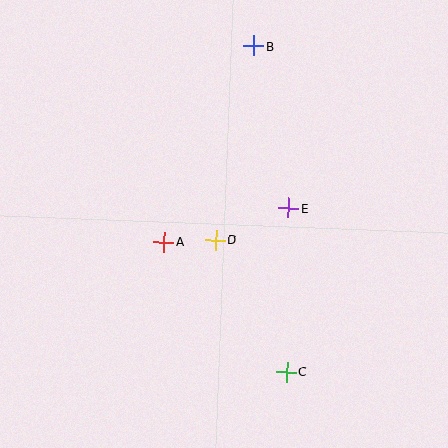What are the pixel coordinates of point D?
Point D is at (216, 240).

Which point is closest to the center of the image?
Point D at (216, 240) is closest to the center.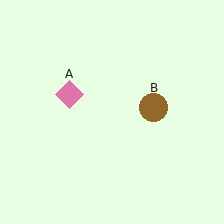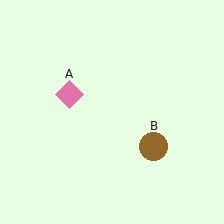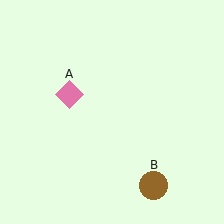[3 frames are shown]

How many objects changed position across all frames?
1 object changed position: brown circle (object B).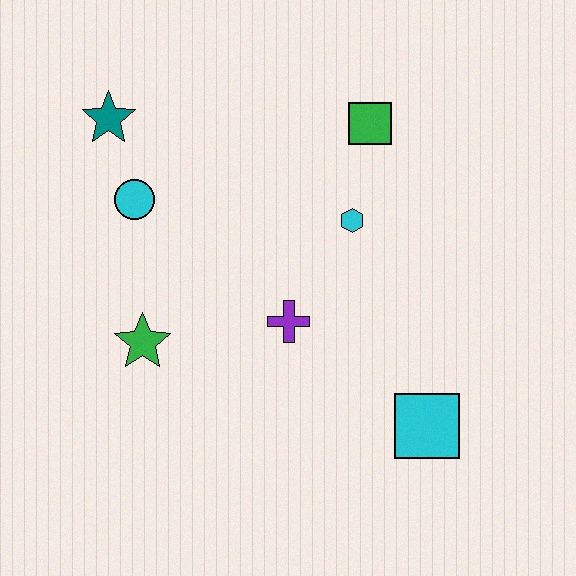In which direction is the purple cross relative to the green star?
The purple cross is to the right of the green star.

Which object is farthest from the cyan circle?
The cyan square is farthest from the cyan circle.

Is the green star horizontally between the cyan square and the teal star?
Yes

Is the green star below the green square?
Yes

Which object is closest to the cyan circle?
The teal star is closest to the cyan circle.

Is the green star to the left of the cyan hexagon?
Yes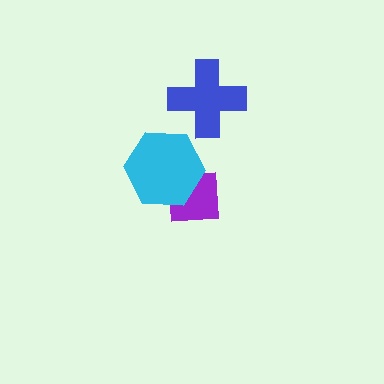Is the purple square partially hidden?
Yes, it is partially covered by another shape.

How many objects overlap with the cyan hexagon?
1 object overlaps with the cyan hexagon.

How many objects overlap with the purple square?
1 object overlaps with the purple square.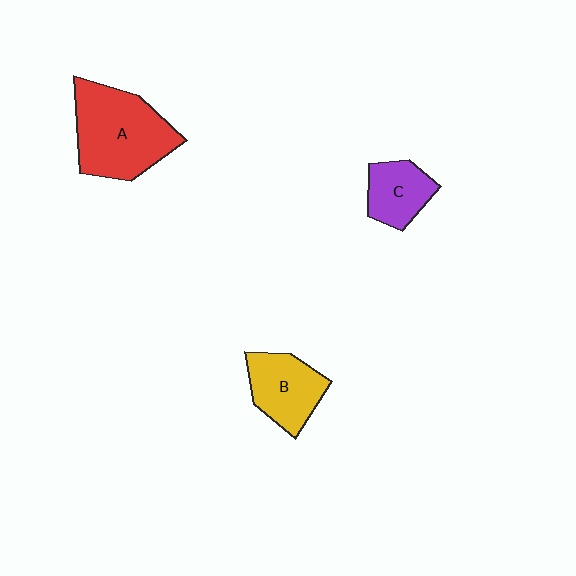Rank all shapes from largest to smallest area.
From largest to smallest: A (red), B (yellow), C (purple).